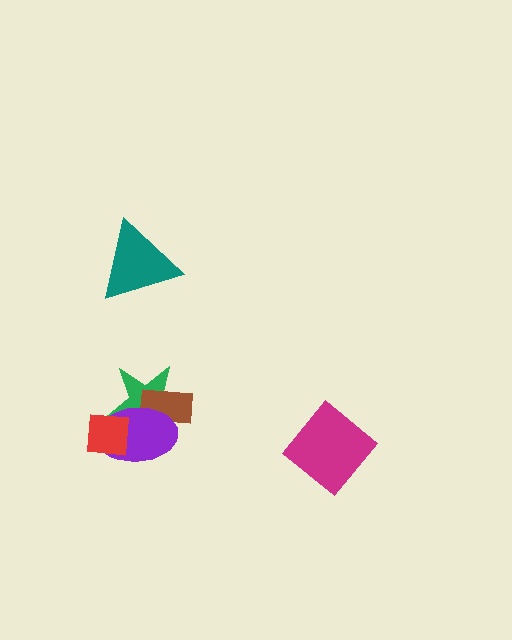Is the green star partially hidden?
Yes, it is partially covered by another shape.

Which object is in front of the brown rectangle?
The purple ellipse is in front of the brown rectangle.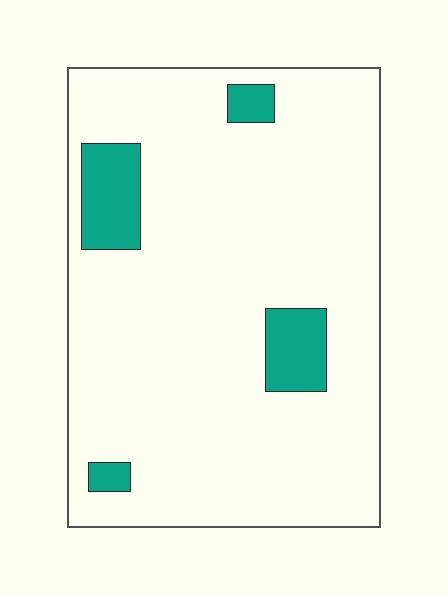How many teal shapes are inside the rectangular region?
4.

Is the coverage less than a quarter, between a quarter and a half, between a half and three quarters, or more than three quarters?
Less than a quarter.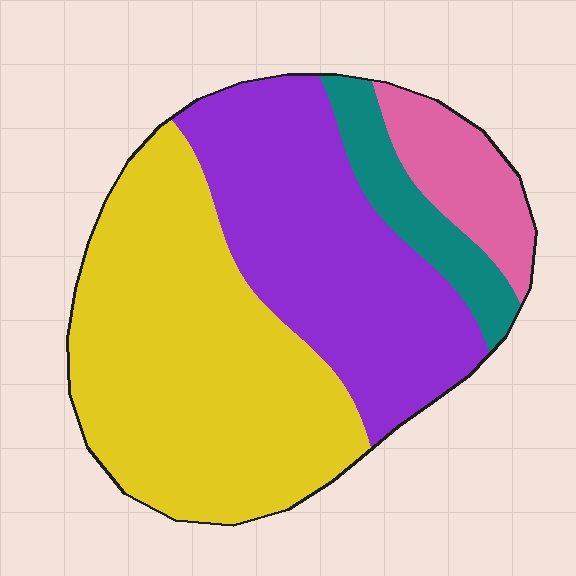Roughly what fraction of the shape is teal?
Teal takes up less than a sixth of the shape.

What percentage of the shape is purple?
Purple takes up between a third and a half of the shape.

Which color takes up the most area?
Yellow, at roughly 45%.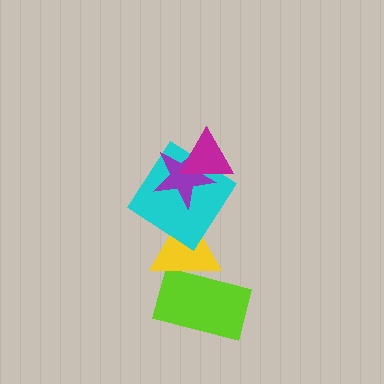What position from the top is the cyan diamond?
The cyan diamond is 3rd from the top.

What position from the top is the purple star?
The purple star is 2nd from the top.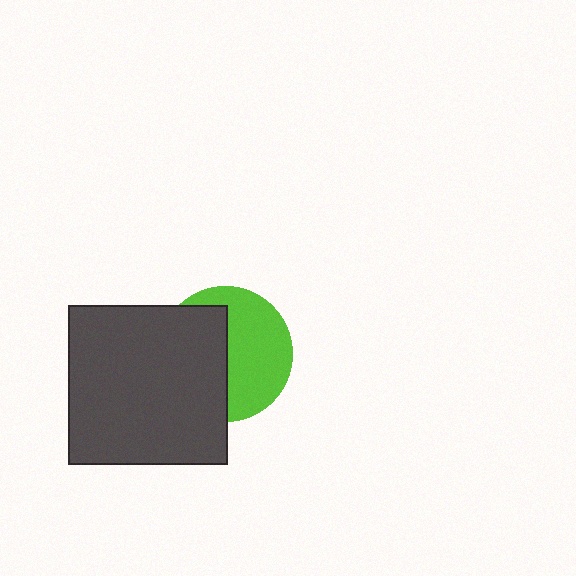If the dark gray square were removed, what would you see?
You would see the complete lime circle.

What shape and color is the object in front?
The object in front is a dark gray square.